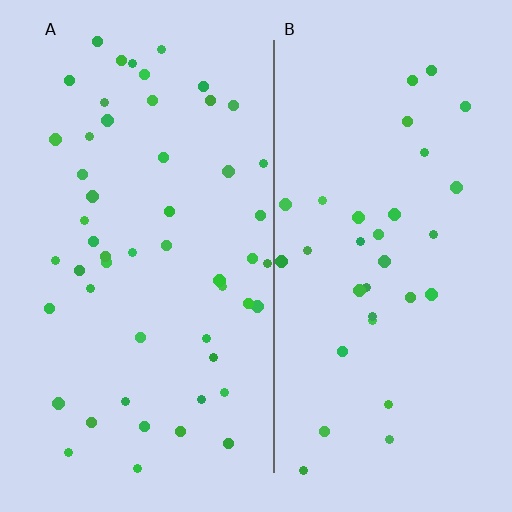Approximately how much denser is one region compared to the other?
Approximately 1.5× — region A over region B.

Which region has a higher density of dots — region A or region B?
A (the left).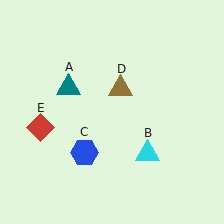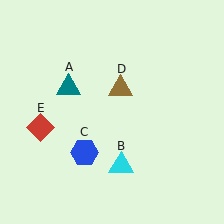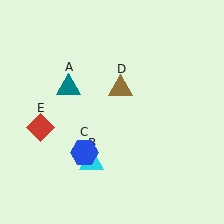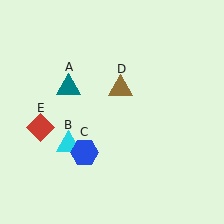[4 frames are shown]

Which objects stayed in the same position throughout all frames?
Teal triangle (object A) and blue hexagon (object C) and brown triangle (object D) and red diamond (object E) remained stationary.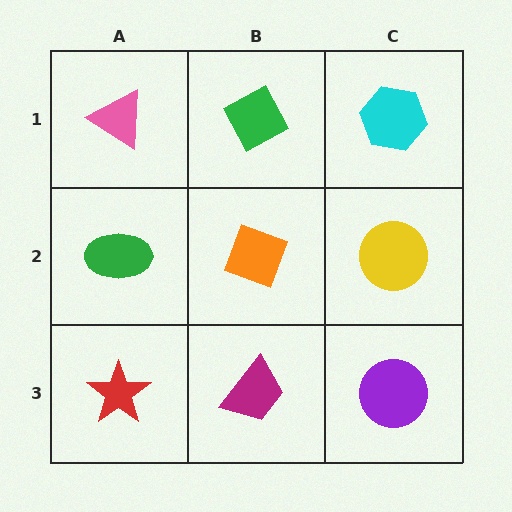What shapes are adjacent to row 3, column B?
An orange diamond (row 2, column B), a red star (row 3, column A), a purple circle (row 3, column C).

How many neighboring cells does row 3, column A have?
2.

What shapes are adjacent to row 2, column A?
A pink triangle (row 1, column A), a red star (row 3, column A), an orange diamond (row 2, column B).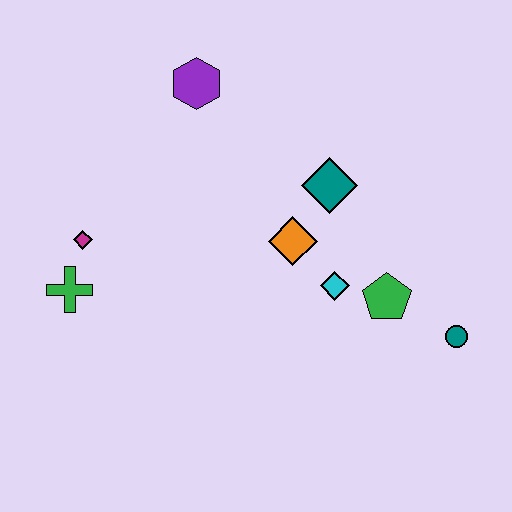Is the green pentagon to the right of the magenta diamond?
Yes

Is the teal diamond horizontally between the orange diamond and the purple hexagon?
No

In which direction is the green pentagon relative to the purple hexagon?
The green pentagon is below the purple hexagon.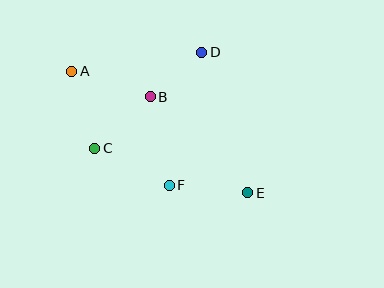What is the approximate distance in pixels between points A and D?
The distance between A and D is approximately 131 pixels.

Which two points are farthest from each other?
Points A and E are farthest from each other.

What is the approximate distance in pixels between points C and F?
The distance between C and F is approximately 83 pixels.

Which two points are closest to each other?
Points B and D are closest to each other.